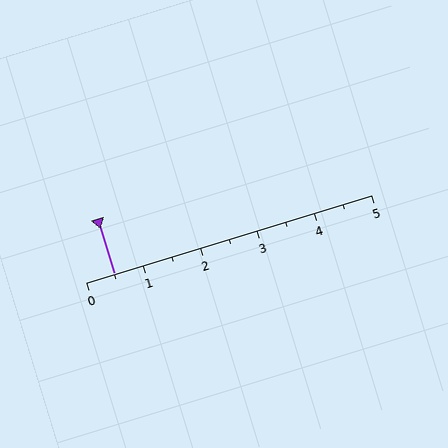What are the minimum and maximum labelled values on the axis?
The axis runs from 0 to 5.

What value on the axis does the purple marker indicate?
The marker indicates approximately 0.5.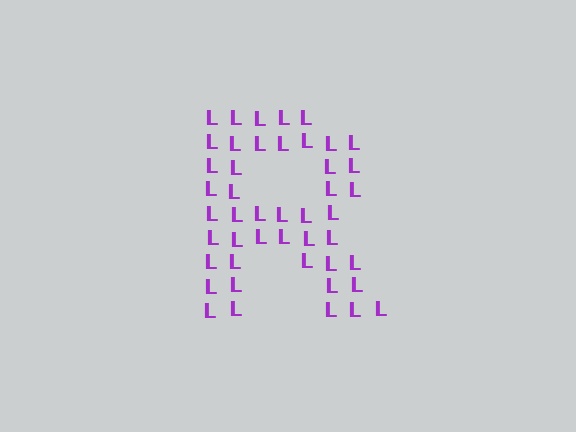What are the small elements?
The small elements are letter L's.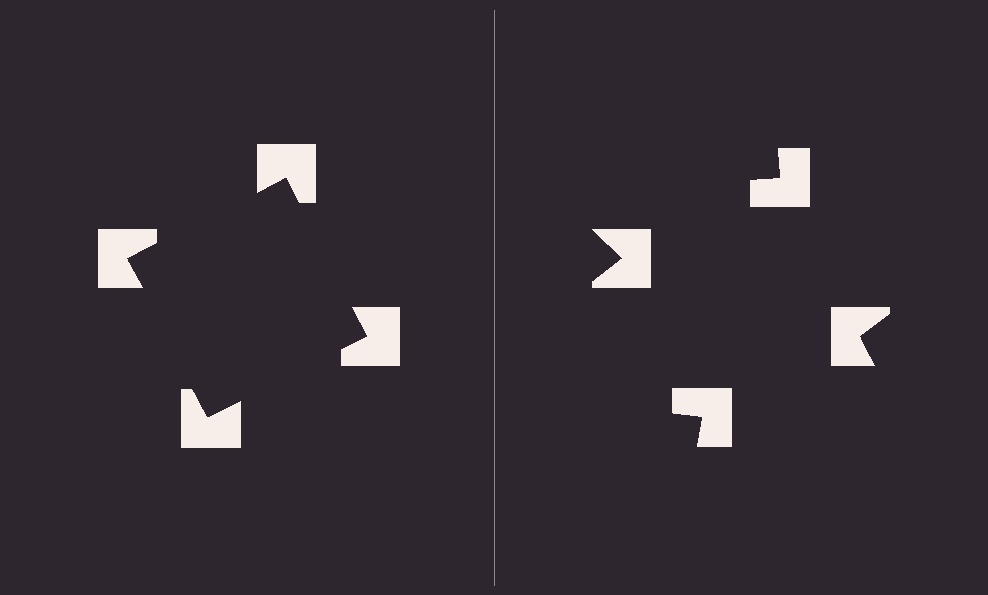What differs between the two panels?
The notched squares are positioned identically on both sides; only the wedge orientations differ. On the left they align to a square; on the right they are misaligned.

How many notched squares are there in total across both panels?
8 — 4 on each side.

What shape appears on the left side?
An illusory square.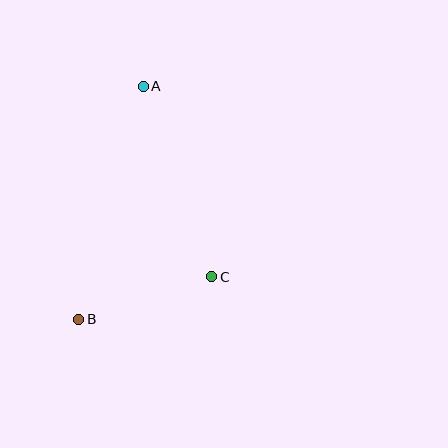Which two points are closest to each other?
Points B and C are closest to each other.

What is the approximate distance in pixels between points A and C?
The distance between A and C is approximately 202 pixels.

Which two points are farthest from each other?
Points A and B are farthest from each other.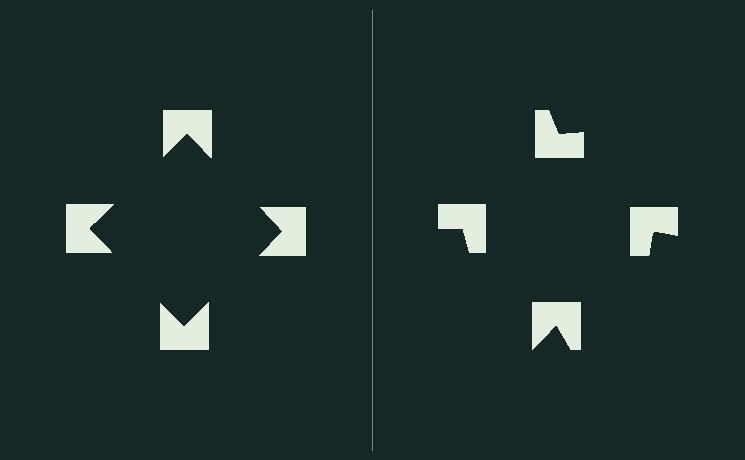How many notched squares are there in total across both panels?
8 — 4 on each side.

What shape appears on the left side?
An illusory square.